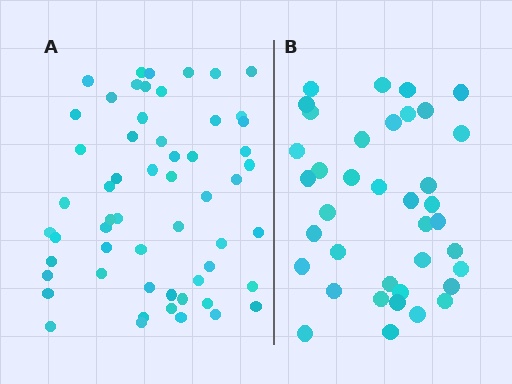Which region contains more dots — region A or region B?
Region A (the left region) has more dots.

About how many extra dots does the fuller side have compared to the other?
Region A has approximately 20 more dots than region B.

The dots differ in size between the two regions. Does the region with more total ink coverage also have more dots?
No. Region B has more total ink coverage because its dots are larger, but region A actually contains more individual dots. Total area can be misleading — the number of items is what matters here.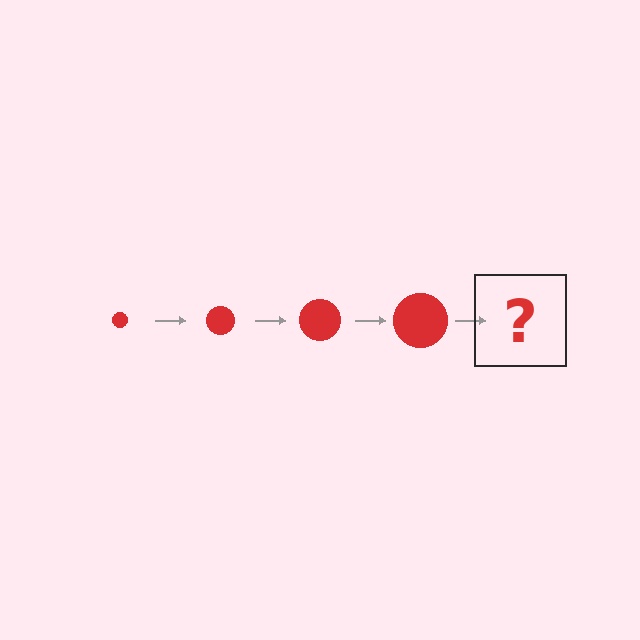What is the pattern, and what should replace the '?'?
The pattern is that the circle gets progressively larger each step. The '?' should be a red circle, larger than the previous one.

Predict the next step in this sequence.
The next step is a red circle, larger than the previous one.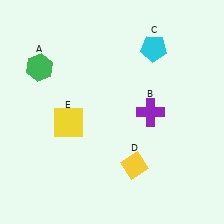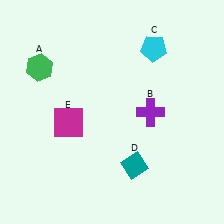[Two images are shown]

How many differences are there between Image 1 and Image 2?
There are 2 differences between the two images.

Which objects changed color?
D changed from yellow to teal. E changed from yellow to magenta.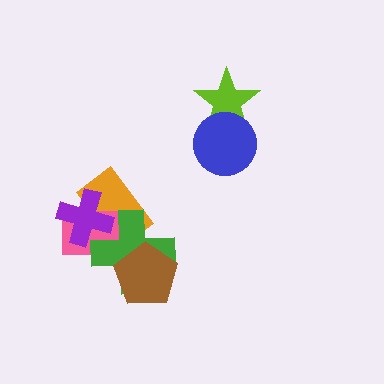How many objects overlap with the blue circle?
1 object overlaps with the blue circle.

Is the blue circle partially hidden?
No, no other shape covers it.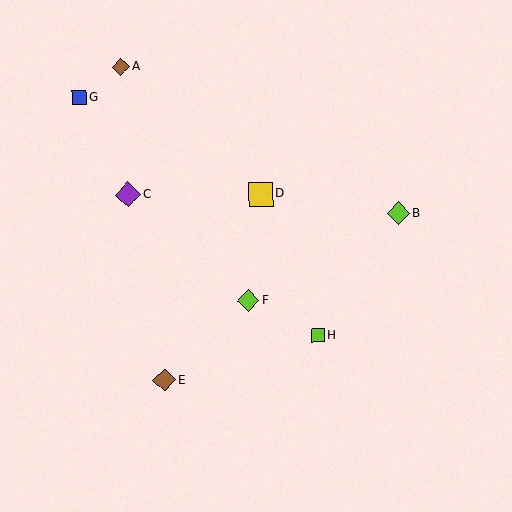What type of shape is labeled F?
Shape F is a lime diamond.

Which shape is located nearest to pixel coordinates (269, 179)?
The yellow square (labeled D) at (261, 194) is nearest to that location.